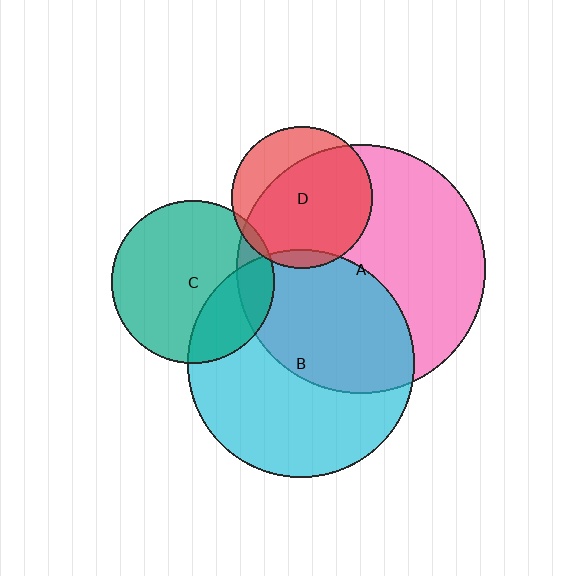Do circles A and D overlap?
Yes.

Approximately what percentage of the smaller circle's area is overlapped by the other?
Approximately 70%.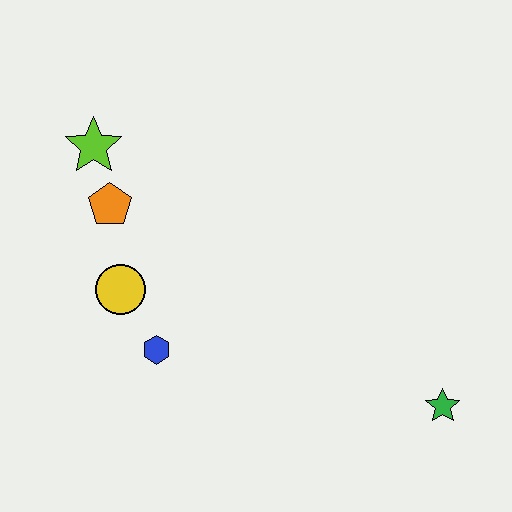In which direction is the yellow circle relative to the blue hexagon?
The yellow circle is above the blue hexagon.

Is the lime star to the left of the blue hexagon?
Yes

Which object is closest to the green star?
The blue hexagon is closest to the green star.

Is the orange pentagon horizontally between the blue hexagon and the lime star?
Yes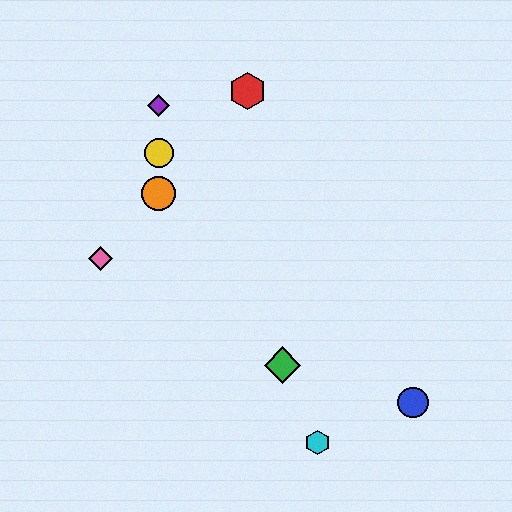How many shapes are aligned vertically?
3 shapes (the yellow circle, the purple diamond, the orange circle) are aligned vertically.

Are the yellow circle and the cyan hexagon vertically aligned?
No, the yellow circle is at x≈159 and the cyan hexagon is at x≈317.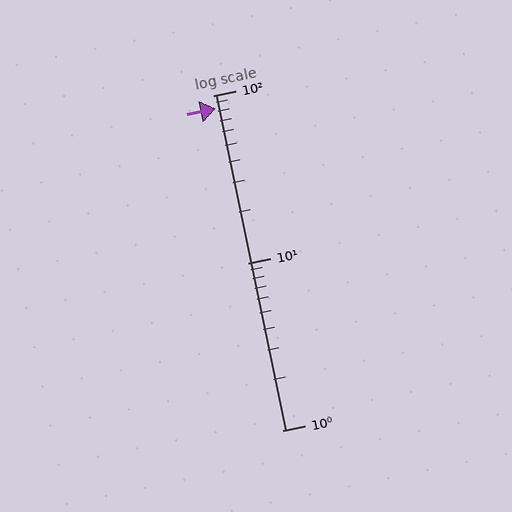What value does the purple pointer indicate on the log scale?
The pointer indicates approximately 83.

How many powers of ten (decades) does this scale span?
The scale spans 2 decades, from 1 to 100.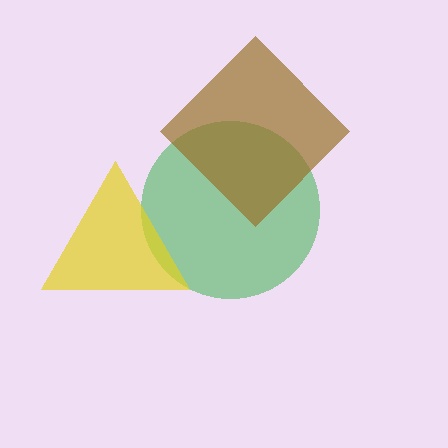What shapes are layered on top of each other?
The layered shapes are: a green circle, a brown diamond, a yellow triangle.